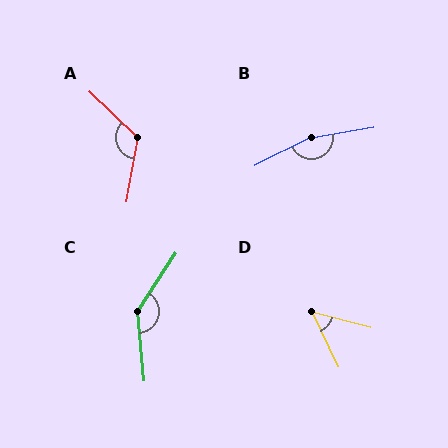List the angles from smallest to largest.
D (50°), A (124°), C (141°), B (162°).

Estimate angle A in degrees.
Approximately 124 degrees.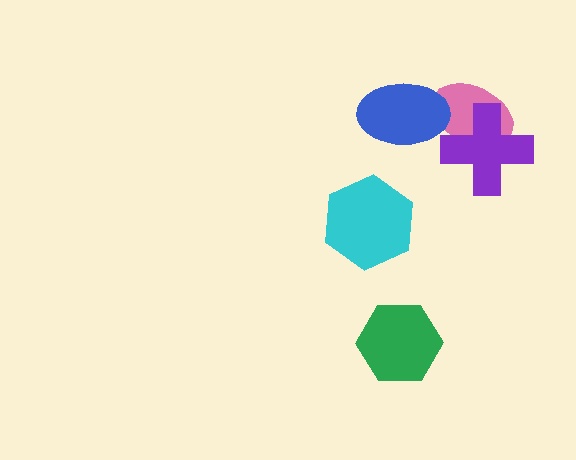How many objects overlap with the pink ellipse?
2 objects overlap with the pink ellipse.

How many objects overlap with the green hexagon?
0 objects overlap with the green hexagon.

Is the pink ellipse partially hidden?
Yes, it is partially covered by another shape.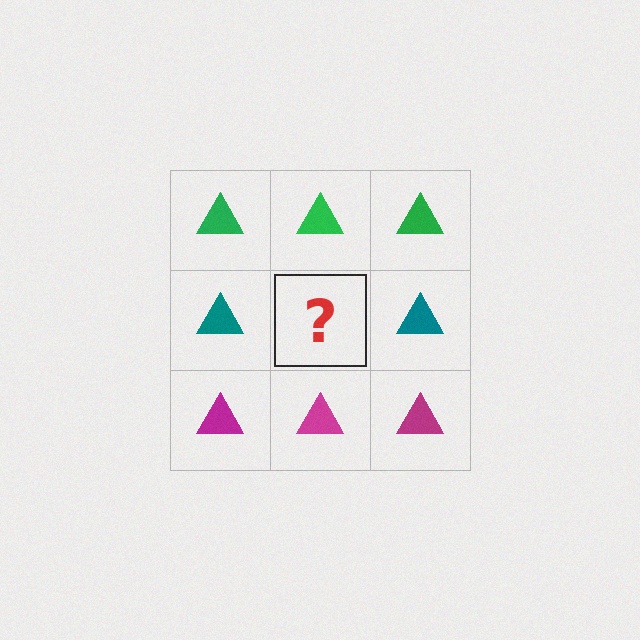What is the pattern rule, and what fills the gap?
The rule is that each row has a consistent color. The gap should be filled with a teal triangle.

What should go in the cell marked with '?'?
The missing cell should contain a teal triangle.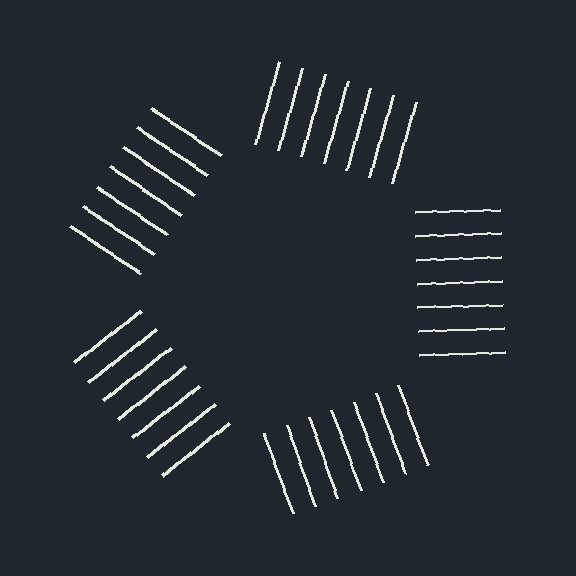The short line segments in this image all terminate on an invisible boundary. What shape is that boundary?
An illusory pentagon — the line segments terminate on its edges but no continuous stroke is drawn.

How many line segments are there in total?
35 — 7 along each of the 5 edges.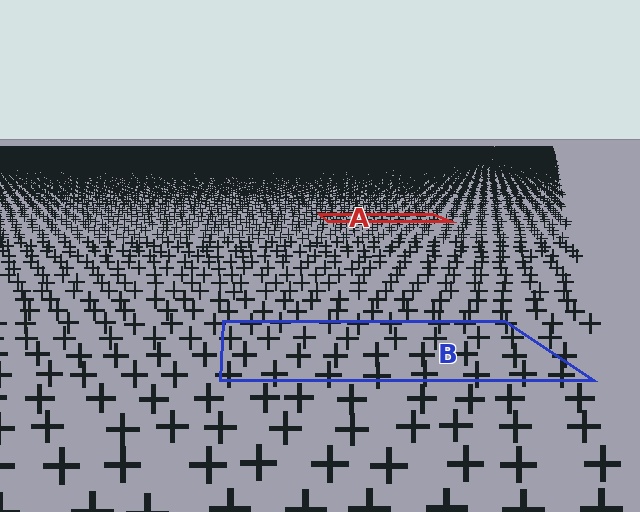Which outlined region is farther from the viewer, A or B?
Region A is farther from the viewer — the texture elements inside it appear smaller and more densely packed.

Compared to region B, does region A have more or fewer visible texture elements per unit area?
Region A has more texture elements per unit area — they are packed more densely because it is farther away.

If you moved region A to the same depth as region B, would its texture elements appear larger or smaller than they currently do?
They would appear larger. At a closer depth, the same texture elements are projected at a bigger on-screen size.